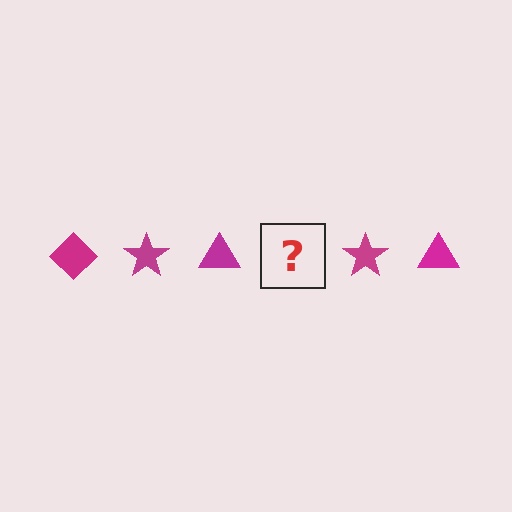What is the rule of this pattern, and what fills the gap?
The rule is that the pattern cycles through diamond, star, triangle shapes in magenta. The gap should be filled with a magenta diamond.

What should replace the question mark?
The question mark should be replaced with a magenta diamond.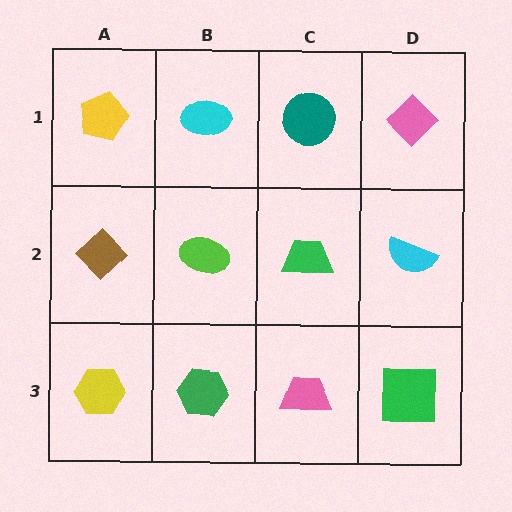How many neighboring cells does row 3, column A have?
2.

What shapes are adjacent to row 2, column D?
A pink diamond (row 1, column D), a green square (row 3, column D), a green trapezoid (row 2, column C).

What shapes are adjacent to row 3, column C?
A green trapezoid (row 2, column C), a green hexagon (row 3, column B), a green square (row 3, column D).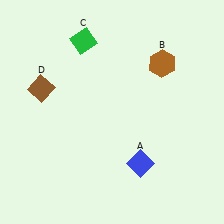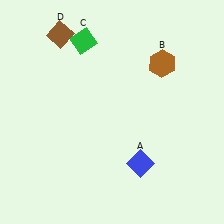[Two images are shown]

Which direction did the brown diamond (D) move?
The brown diamond (D) moved up.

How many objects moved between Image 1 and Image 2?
1 object moved between the two images.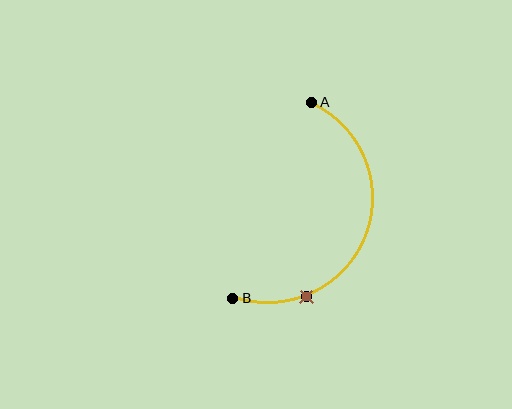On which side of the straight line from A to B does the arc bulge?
The arc bulges to the right of the straight line connecting A and B.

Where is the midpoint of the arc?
The arc midpoint is the point on the curve farthest from the straight line joining A and B. It sits to the right of that line.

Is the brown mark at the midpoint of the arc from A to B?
No. The brown mark lies on the arc but is closer to endpoint B. The arc midpoint would be at the point on the curve equidistant along the arc from both A and B.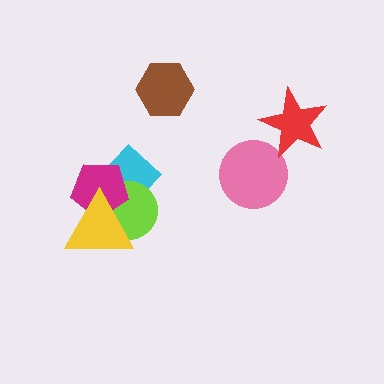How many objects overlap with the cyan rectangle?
3 objects overlap with the cyan rectangle.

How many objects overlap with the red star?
0 objects overlap with the red star.